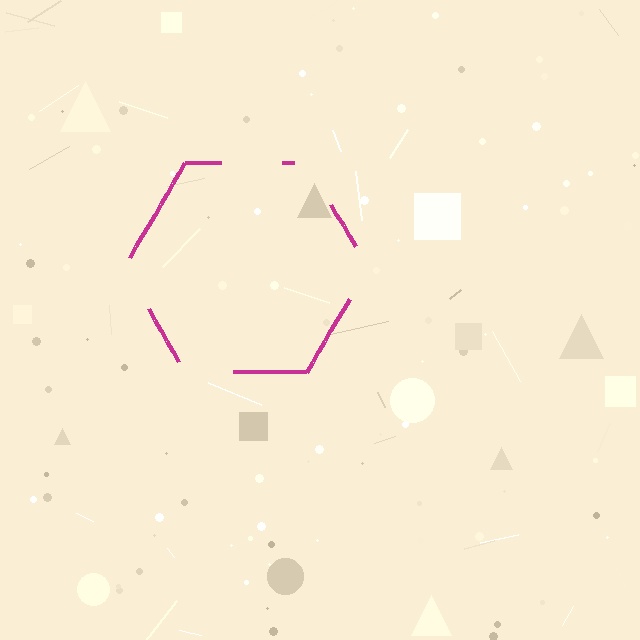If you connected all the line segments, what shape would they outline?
They would outline a hexagon.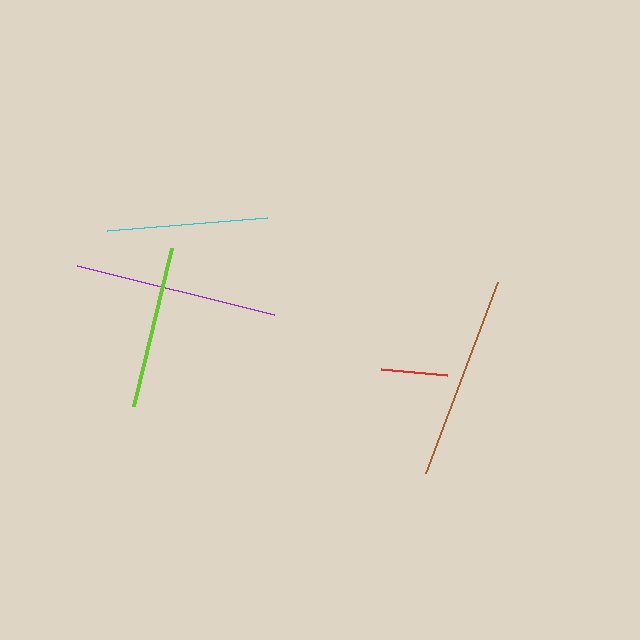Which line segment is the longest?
The brown line is the longest at approximately 204 pixels.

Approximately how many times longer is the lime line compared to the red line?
The lime line is approximately 2.4 times the length of the red line.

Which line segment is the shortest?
The red line is the shortest at approximately 66 pixels.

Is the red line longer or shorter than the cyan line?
The cyan line is longer than the red line.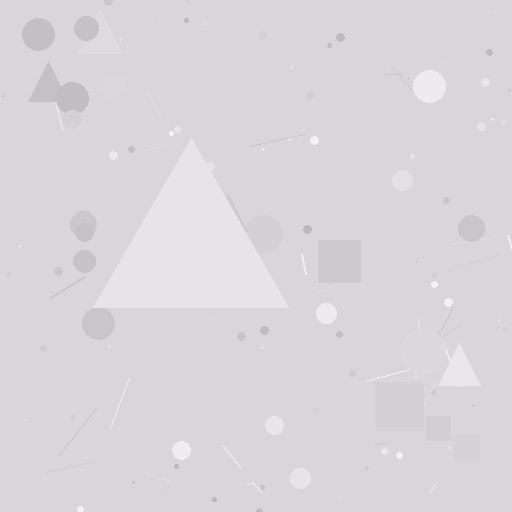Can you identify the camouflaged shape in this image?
The camouflaged shape is a triangle.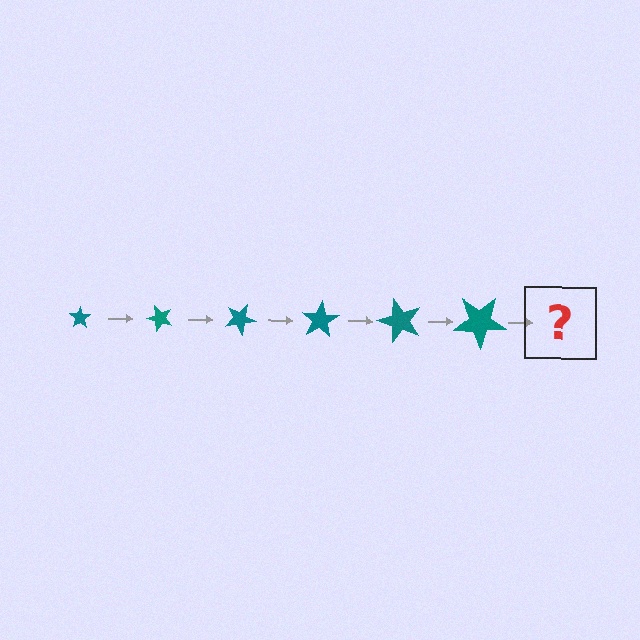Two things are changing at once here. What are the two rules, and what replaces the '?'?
The two rules are that the star grows larger each step and it rotates 50 degrees each step. The '?' should be a star, larger than the previous one and rotated 300 degrees from the start.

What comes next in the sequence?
The next element should be a star, larger than the previous one and rotated 300 degrees from the start.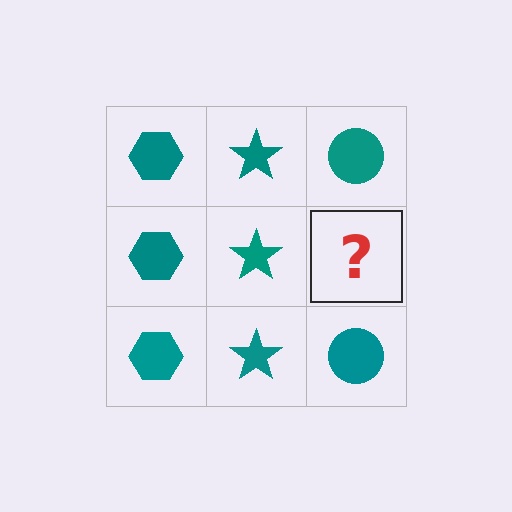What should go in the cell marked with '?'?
The missing cell should contain a teal circle.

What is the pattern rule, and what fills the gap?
The rule is that each column has a consistent shape. The gap should be filled with a teal circle.